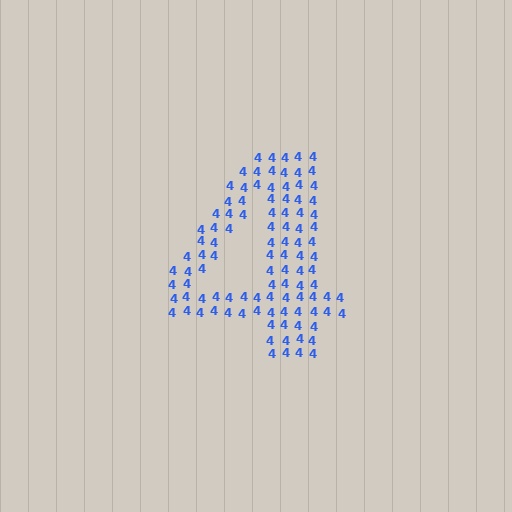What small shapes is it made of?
It is made of small digit 4's.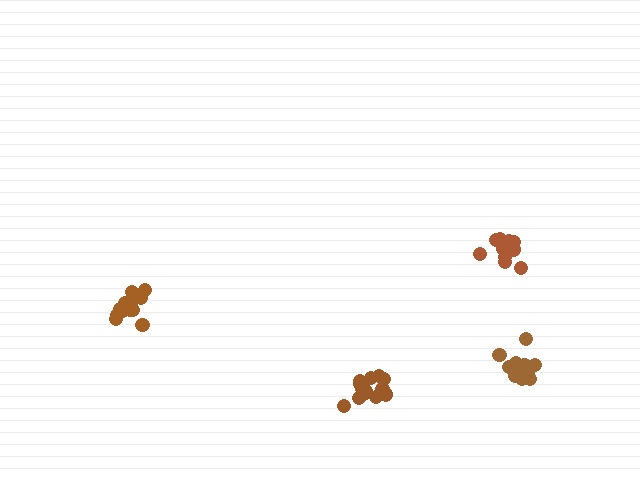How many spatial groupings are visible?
There are 4 spatial groupings.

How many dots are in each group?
Group 1: 12 dots, Group 2: 11 dots, Group 3: 14 dots, Group 4: 14 dots (51 total).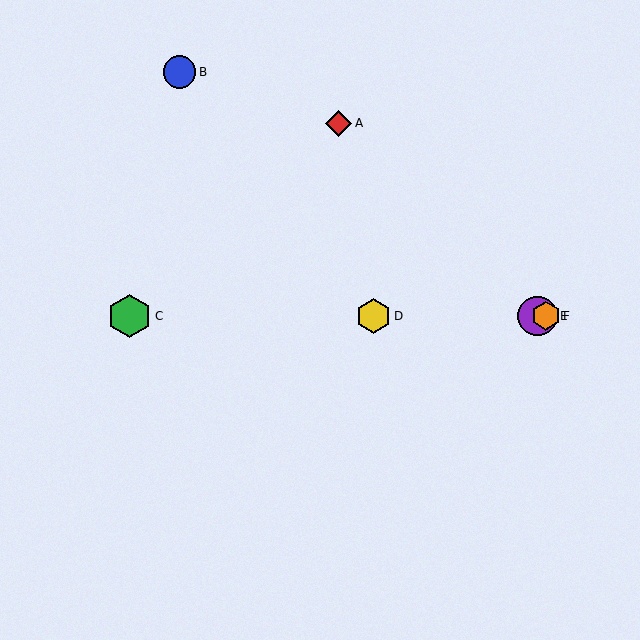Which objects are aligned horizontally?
Objects C, D, E, F are aligned horizontally.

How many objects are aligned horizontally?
4 objects (C, D, E, F) are aligned horizontally.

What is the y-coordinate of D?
Object D is at y≈316.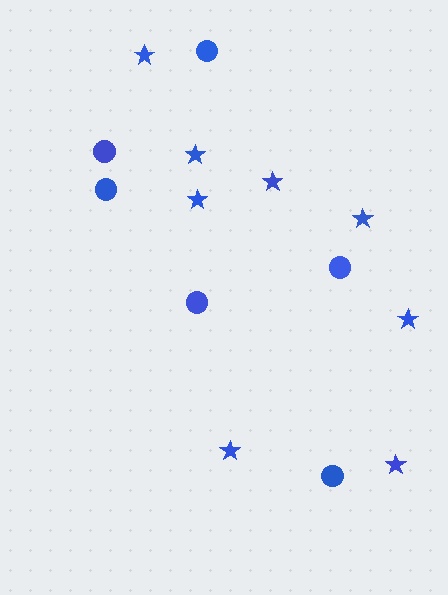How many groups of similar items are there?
There are 2 groups: one group of stars (8) and one group of circles (6).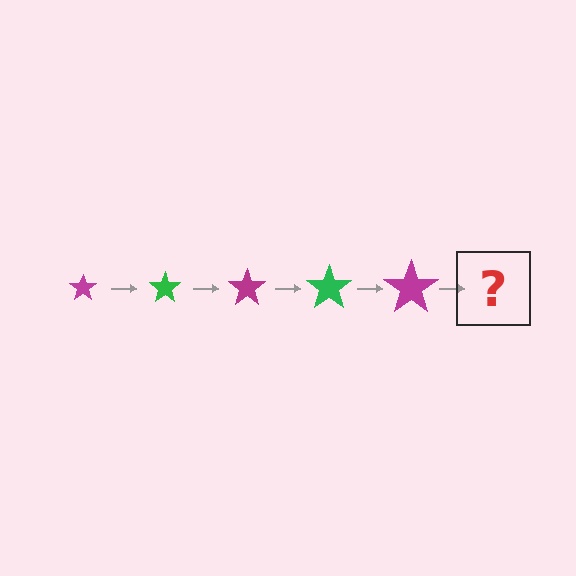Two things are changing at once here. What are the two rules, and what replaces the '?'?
The two rules are that the star grows larger each step and the color cycles through magenta and green. The '?' should be a green star, larger than the previous one.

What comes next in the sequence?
The next element should be a green star, larger than the previous one.